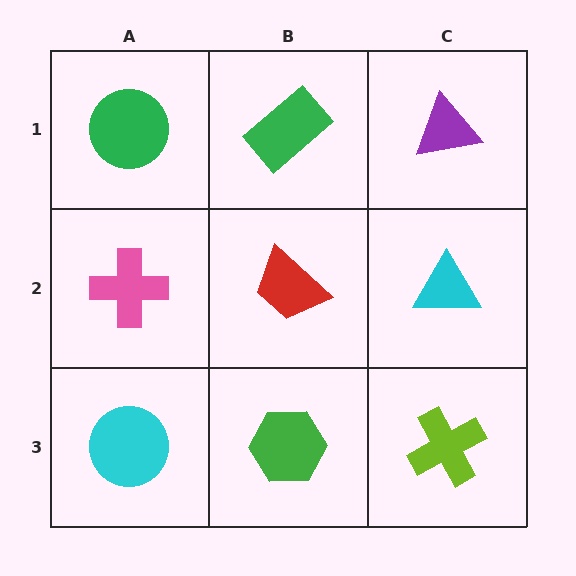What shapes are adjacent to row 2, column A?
A green circle (row 1, column A), a cyan circle (row 3, column A), a red trapezoid (row 2, column B).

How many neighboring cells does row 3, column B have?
3.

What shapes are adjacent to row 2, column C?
A purple triangle (row 1, column C), a lime cross (row 3, column C), a red trapezoid (row 2, column B).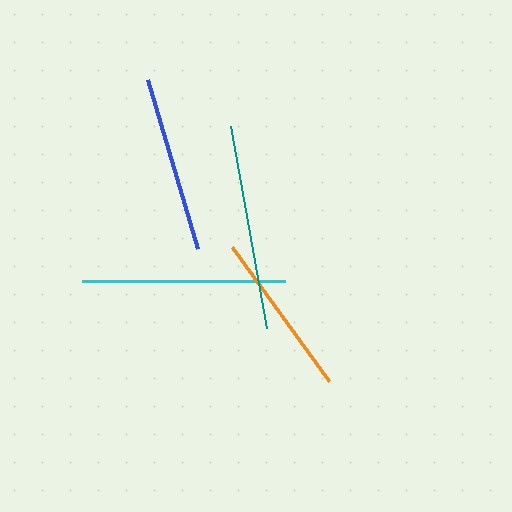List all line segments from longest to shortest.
From longest to shortest: teal, cyan, blue, orange.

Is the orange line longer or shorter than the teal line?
The teal line is longer than the orange line.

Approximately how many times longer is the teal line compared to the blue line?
The teal line is approximately 1.2 times the length of the blue line.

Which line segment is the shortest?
The orange line is the shortest at approximately 165 pixels.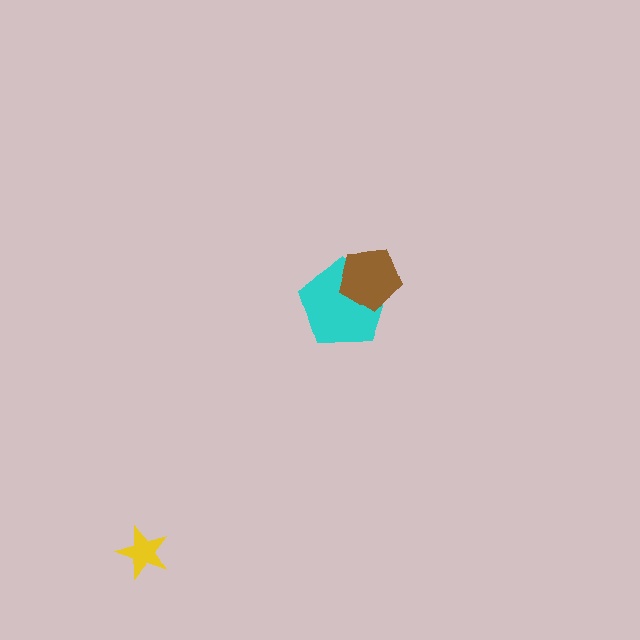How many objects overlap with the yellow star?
0 objects overlap with the yellow star.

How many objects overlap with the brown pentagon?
1 object overlaps with the brown pentagon.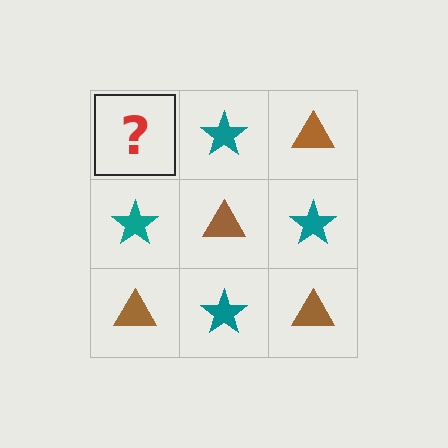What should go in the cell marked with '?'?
The missing cell should contain a brown triangle.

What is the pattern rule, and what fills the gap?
The rule is that it alternates brown triangle and teal star in a checkerboard pattern. The gap should be filled with a brown triangle.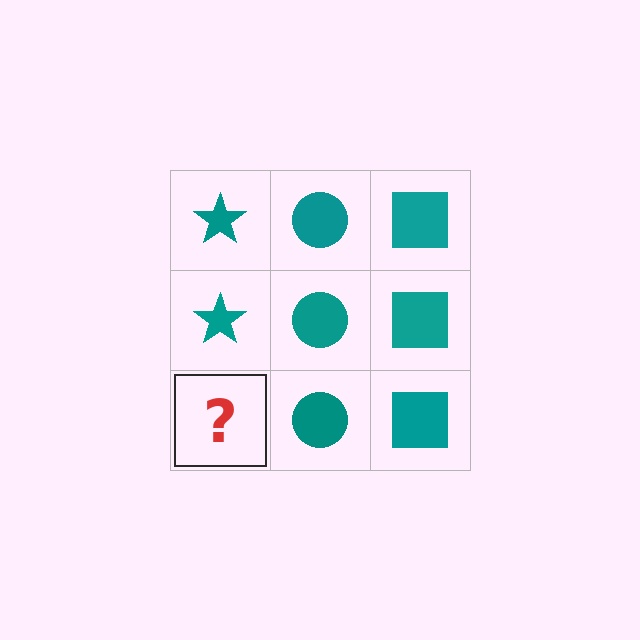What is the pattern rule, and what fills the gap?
The rule is that each column has a consistent shape. The gap should be filled with a teal star.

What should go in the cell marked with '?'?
The missing cell should contain a teal star.